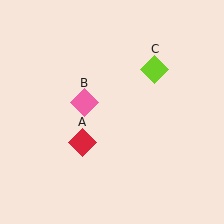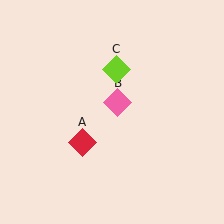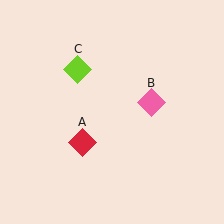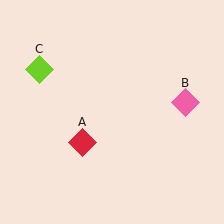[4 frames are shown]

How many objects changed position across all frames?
2 objects changed position: pink diamond (object B), lime diamond (object C).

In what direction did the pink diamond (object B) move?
The pink diamond (object B) moved right.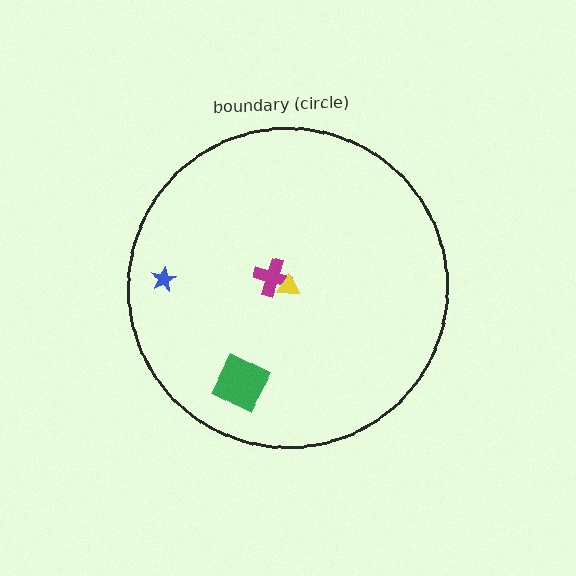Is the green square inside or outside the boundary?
Inside.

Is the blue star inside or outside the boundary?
Inside.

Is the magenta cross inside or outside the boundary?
Inside.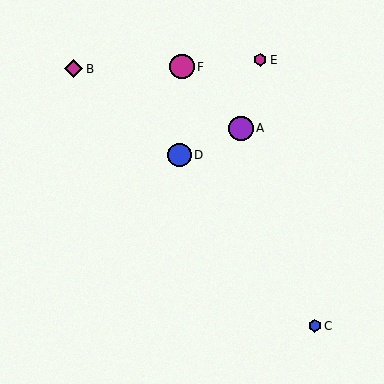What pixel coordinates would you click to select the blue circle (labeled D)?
Click at (179, 155) to select the blue circle D.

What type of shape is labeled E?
Shape E is a magenta hexagon.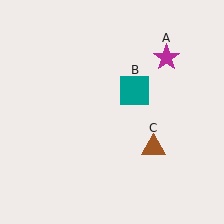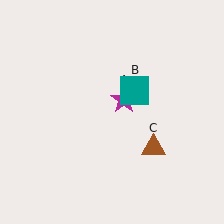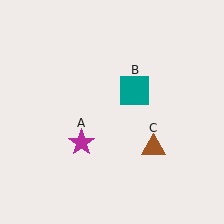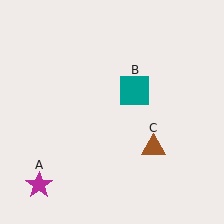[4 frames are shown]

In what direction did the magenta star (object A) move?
The magenta star (object A) moved down and to the left.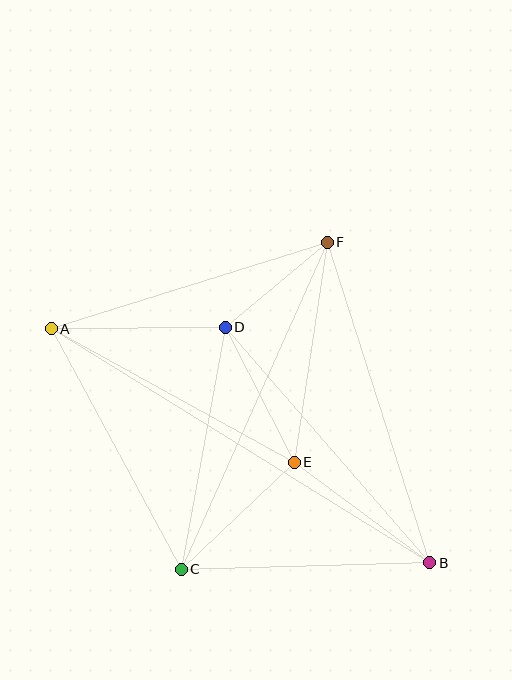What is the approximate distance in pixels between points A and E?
The distance between A and E is approximately 277 pixels.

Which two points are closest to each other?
Points D and F are closest to each other.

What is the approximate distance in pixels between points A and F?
The distance between A and F is approximately 289 pixels.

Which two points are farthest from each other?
Points A and B are farthest from each other.